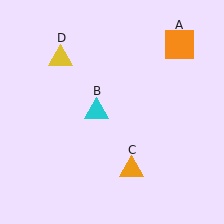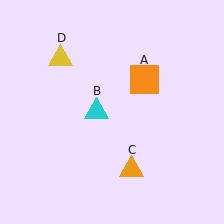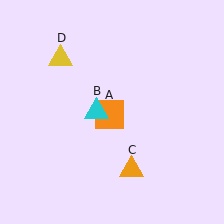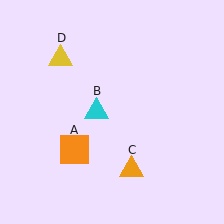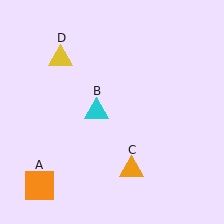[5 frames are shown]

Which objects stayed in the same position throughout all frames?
Cyan triangle (object B) and orange triangle (object C) and yellow triangle (object D) remained stationary.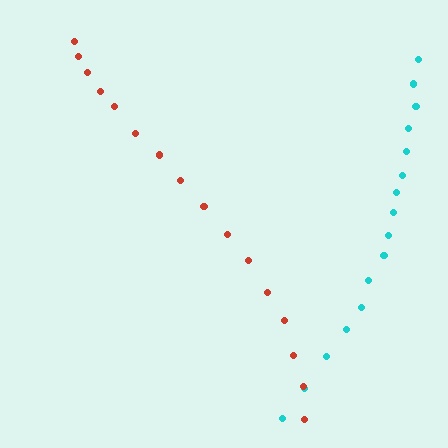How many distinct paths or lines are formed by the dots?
There are 2 distinct paths.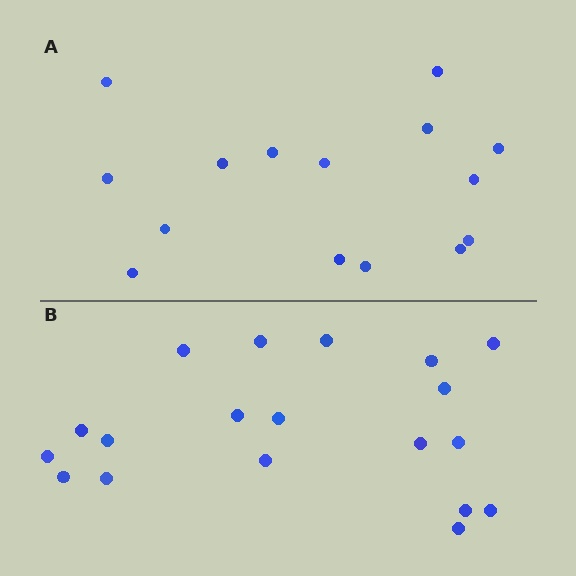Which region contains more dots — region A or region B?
Region B (the bottom region) has more dots.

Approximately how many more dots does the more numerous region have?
Region B has about 4 more dots than region A.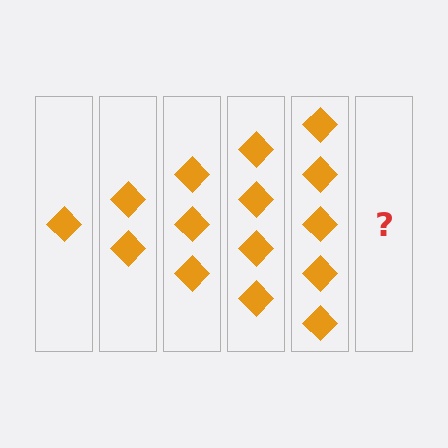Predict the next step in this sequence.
The next step is 6 diamonds.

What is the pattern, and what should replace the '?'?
The pattern is that each step adds one more diamond. The '?' should be 6 diamonds.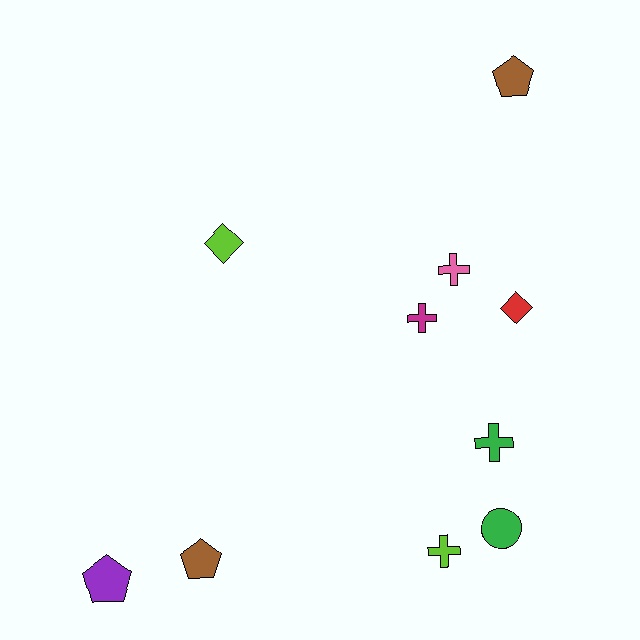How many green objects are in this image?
There are 2 green objects.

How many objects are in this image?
There are 10 objects.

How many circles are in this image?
There is 1 circle.